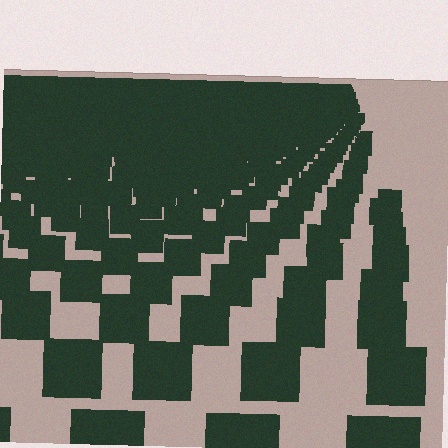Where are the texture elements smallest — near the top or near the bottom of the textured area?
Near the top.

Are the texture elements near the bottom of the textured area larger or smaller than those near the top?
Larger. Near the bottom, elements are closer to the viewer and appear at a bigger on-screen size.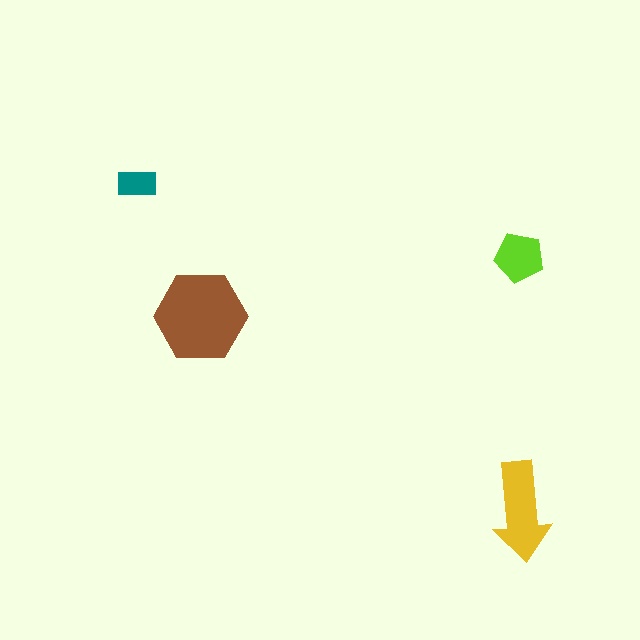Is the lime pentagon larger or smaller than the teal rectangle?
Larger.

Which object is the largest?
The brown hexagon.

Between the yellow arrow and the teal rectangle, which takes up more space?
The yellow arrow.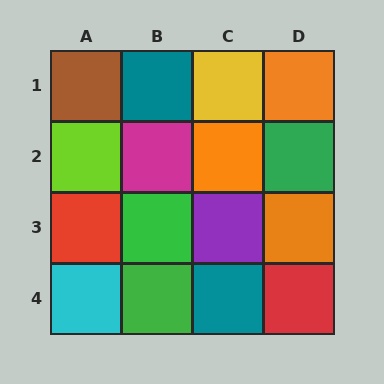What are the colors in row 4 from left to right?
Cyan, green, teal, red.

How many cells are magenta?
1 cell is magenta.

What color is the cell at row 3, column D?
Orange.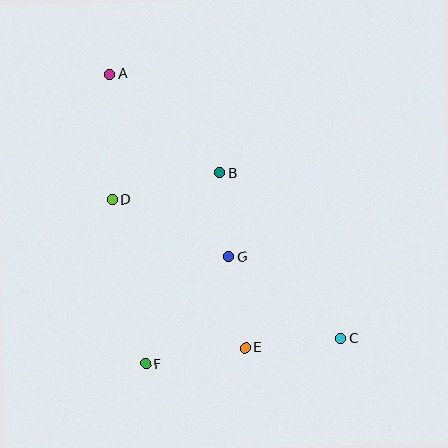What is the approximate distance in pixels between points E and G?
The distance between E and G is approximately 93 pixels.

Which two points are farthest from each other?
Points A and C are farthest from each other.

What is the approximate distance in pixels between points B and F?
The distance between B and F is approximately 205 pixels.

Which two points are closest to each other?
Points B and G are closest to each other.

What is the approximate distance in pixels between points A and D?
The distance between A and D is approximately 125 pixels.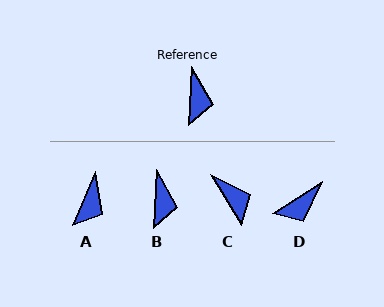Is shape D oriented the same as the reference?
No, it is off by about 54 degrees.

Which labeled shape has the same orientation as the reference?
B.